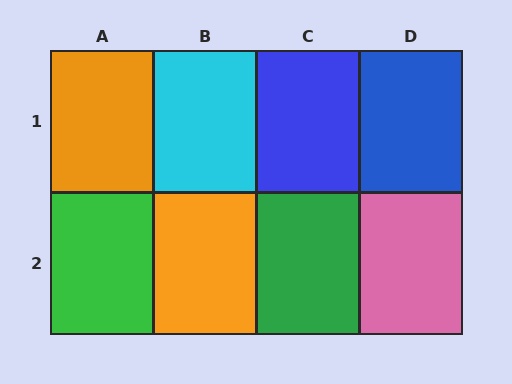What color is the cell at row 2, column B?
Orange.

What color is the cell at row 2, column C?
Green.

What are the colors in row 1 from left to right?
Orange, cyan, blue, blue.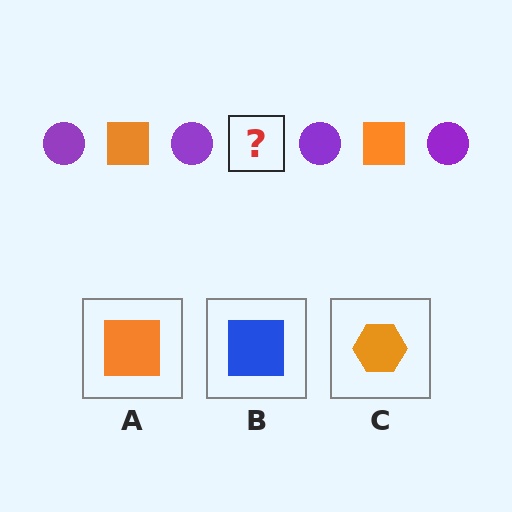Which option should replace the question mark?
Option A.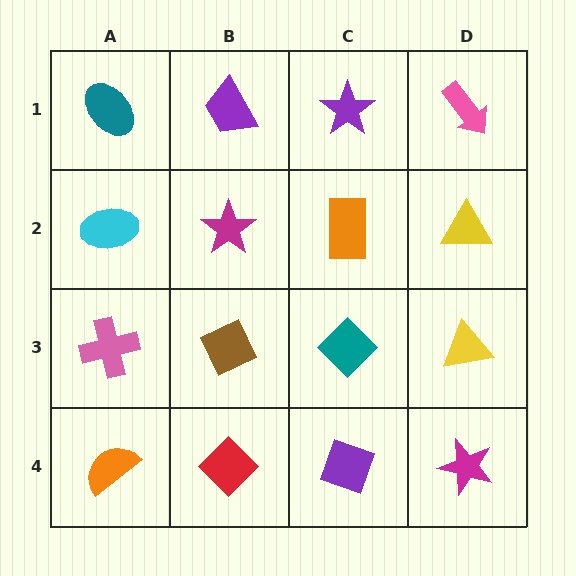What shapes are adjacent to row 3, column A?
A cyan ellipse (row 2, column A), an orange semicircle (row 4, column A), a brown diamond (row 3, column B).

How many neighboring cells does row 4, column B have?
3.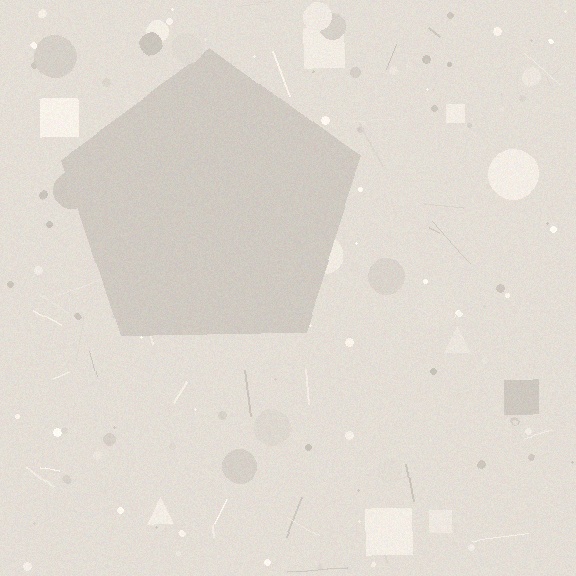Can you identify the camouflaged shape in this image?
The camouflaged shape is a pentagon.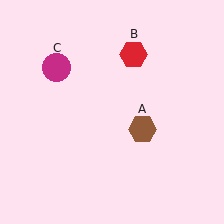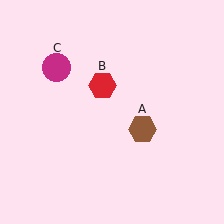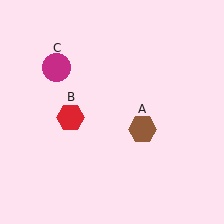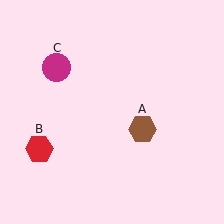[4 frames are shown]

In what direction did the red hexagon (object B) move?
The red hexagon (object B) moved down and to the left.